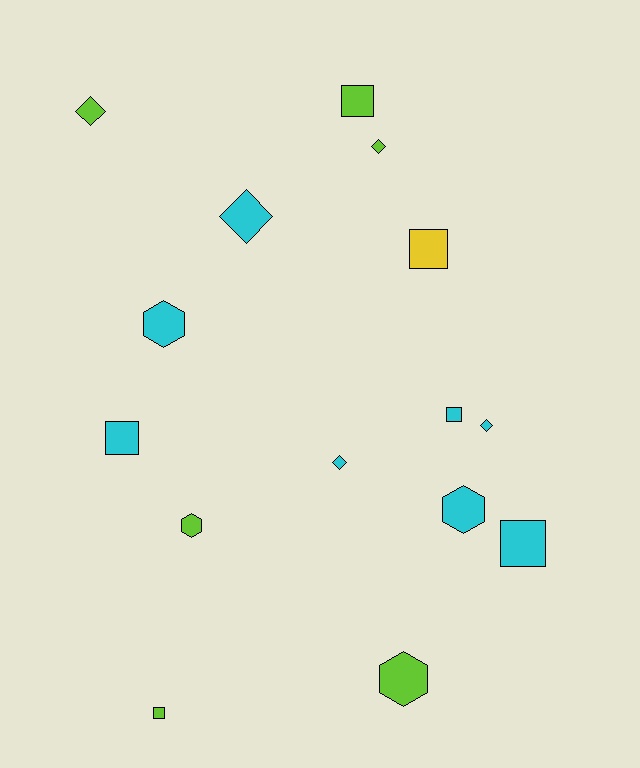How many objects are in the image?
There are 15 objects.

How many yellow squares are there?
There is 1 yellow square.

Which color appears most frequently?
Cyan, with 8 objects.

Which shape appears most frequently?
Square, with 6 objects.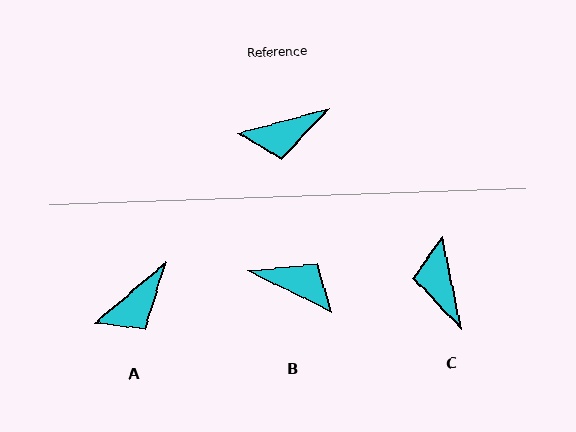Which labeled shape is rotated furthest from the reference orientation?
B, about 139 degrees away.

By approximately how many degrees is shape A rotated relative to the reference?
Approximately 25 degrees counter-clockwise.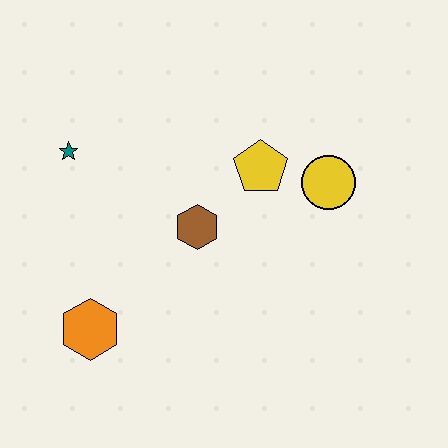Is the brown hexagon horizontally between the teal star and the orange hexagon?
No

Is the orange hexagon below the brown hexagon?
Yes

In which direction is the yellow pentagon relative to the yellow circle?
The yellow pentagon is to the left of the yellow circle.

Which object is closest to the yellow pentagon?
The yellow circle is closest to the yellow pentagon.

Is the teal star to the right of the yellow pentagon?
No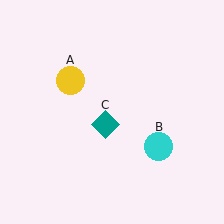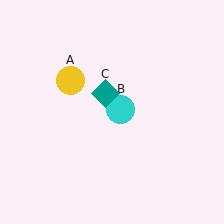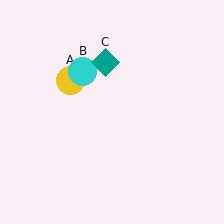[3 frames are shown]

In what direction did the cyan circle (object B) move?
The cyan circle (object B) moved up and to the left.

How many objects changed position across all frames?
2 objects changed position: cyan circle (object B), teal diamond (object C).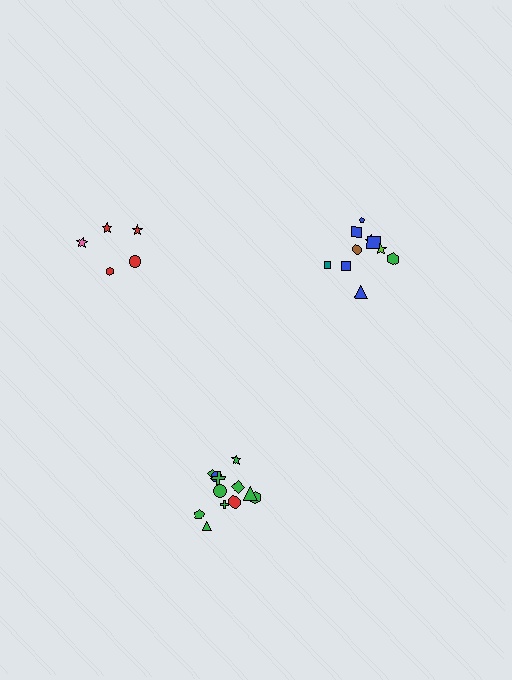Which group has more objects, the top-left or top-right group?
The top-right group.